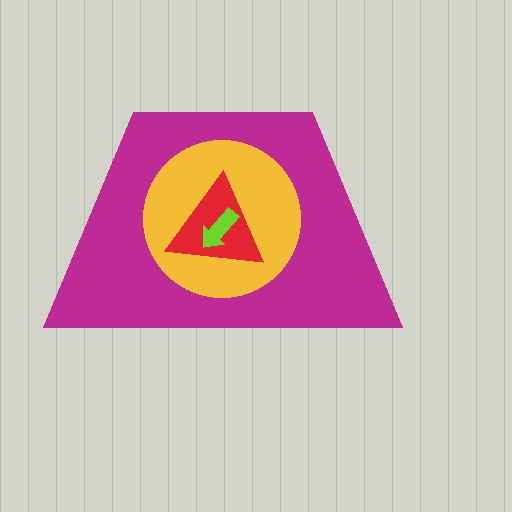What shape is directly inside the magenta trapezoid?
The yellow circle.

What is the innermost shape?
The lime arrow.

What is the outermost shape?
The magenta trapezoid.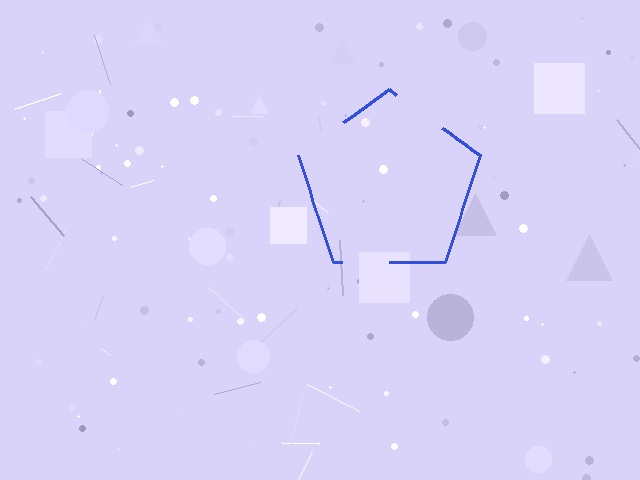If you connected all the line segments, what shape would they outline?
They would outline a pentagon.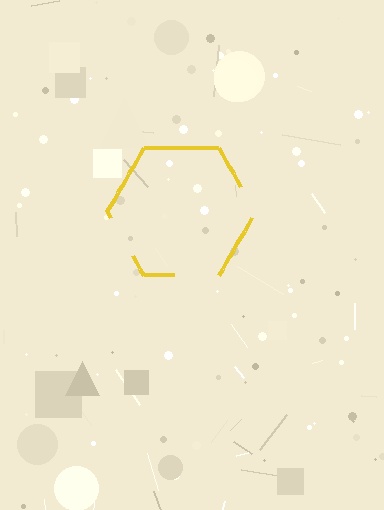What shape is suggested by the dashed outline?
The dashed outline suggests a hexagon.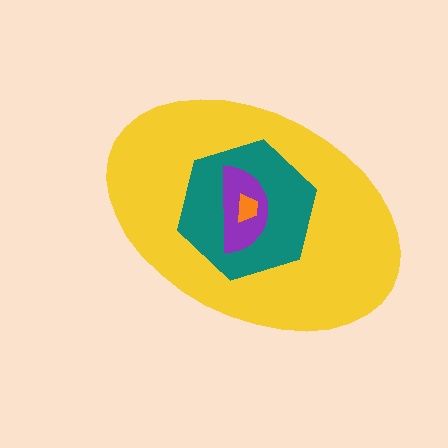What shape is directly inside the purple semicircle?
The orange trapezoid.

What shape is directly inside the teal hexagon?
The purple semicircle.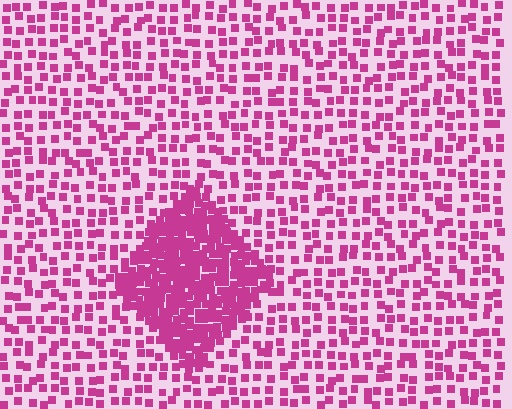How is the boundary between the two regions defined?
The boundary is defined by a change in element density (approximately 2.8x ratio). All elements are the same color, size, and shape.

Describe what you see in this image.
The image contains small magenta elements arranged at two different densities. A diamond-shaped region is visible where the elements are more densely packed than the surrounding area.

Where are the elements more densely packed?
The elements are more densely packed inside the diamond boundary.